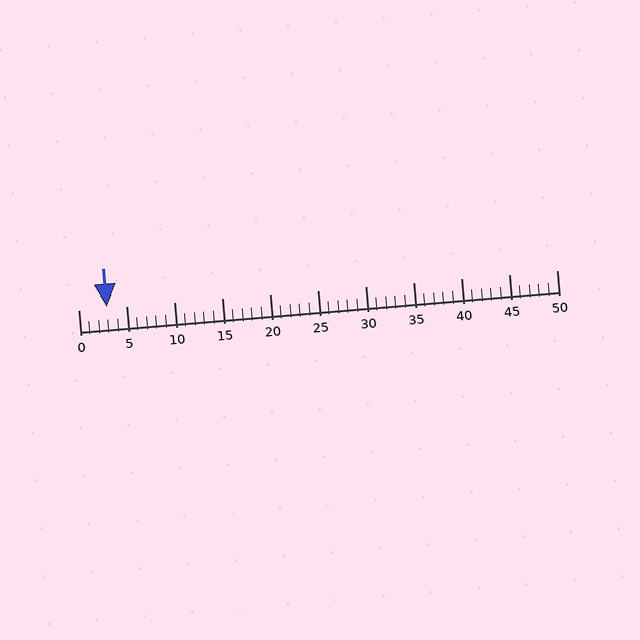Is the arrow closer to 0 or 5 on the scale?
The arrow is closer to 5.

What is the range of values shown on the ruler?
The ruler shows values from 0 to 50.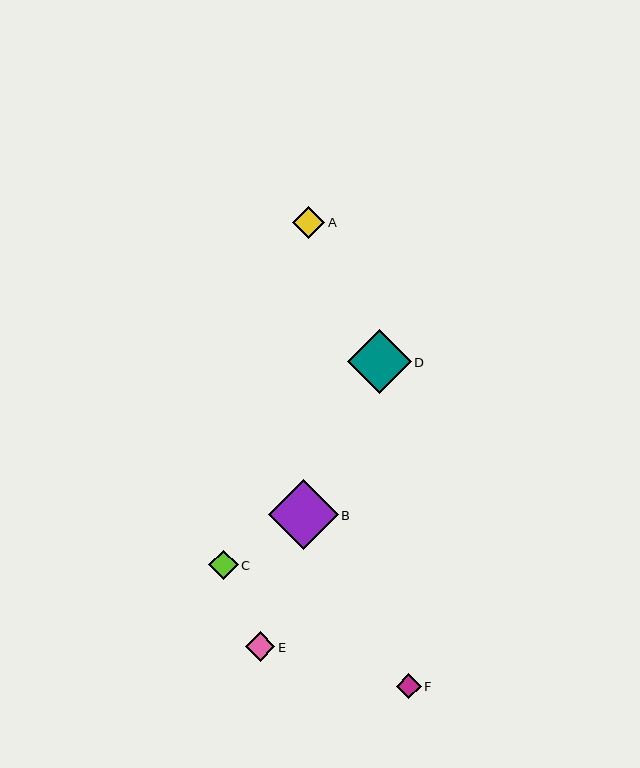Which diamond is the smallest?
Diamond F is the smallest with a size of approximately 25 pixels.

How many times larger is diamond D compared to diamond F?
Diamond D is approximately 2.6 times the size of diamond F.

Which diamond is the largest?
Diamond B is the largest with a size of approximately 70 pixels.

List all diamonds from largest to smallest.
From largest to smallest: B, D, A, C, E, F.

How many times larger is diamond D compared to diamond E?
Diamond D is approximately 2.2 times the size of diamond E.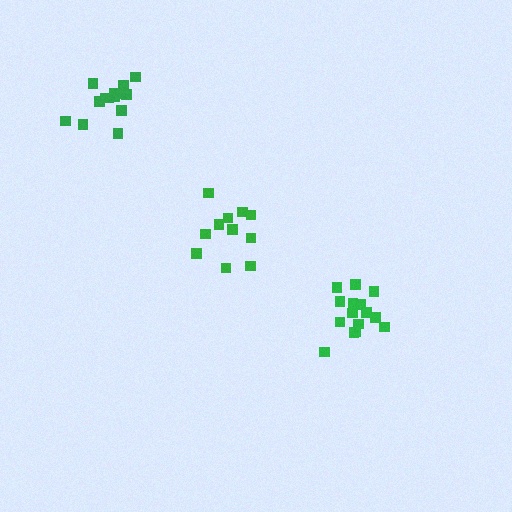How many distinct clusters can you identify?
There are 3 distinct clusters.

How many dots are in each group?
Group 1: 11 dots, Group 2: 14 dots, Group 3: 15 dots (40 total).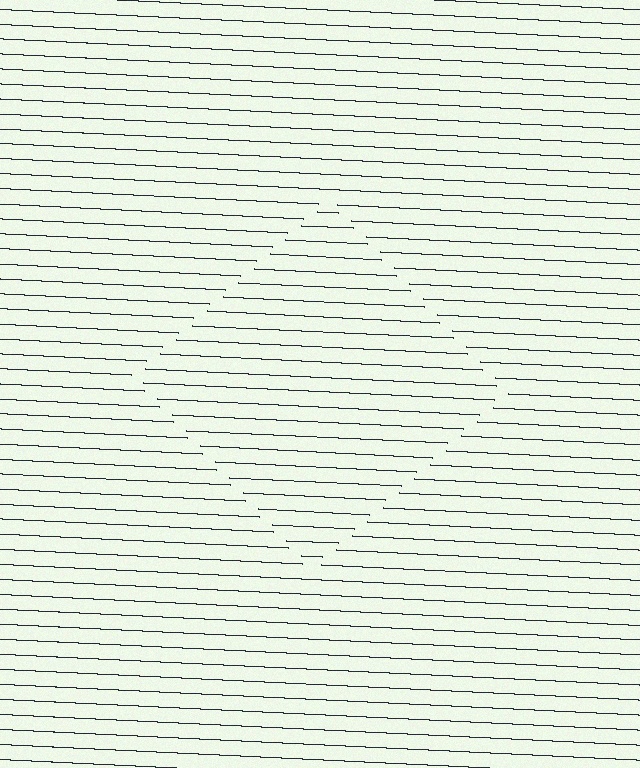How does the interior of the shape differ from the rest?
The interior of the shape contains the same grating, shifted by half a period — the contour is defined by the phase discontinuity where line-ends from the inner and outer gratings abut.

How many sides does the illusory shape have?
4 sides — the line-ends trace a square.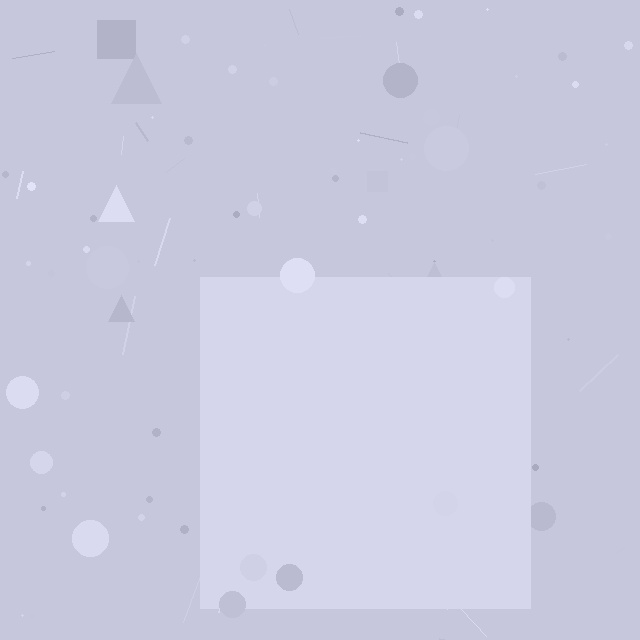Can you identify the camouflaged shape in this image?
The camouflaged shape is a square.